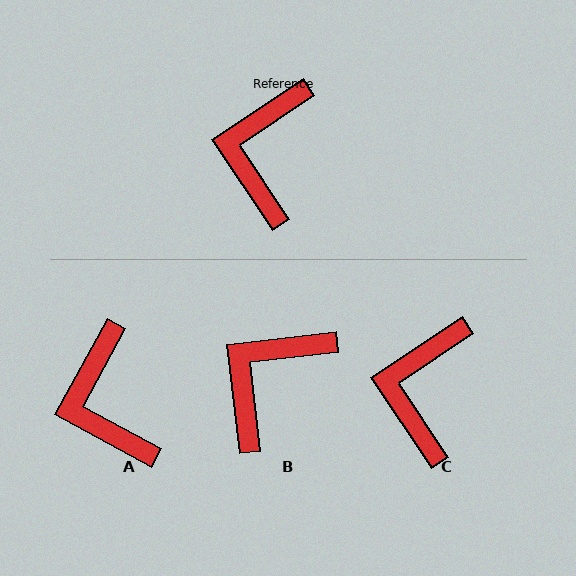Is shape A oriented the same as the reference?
No, it is off by about 28 degrees.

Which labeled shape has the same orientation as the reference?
C.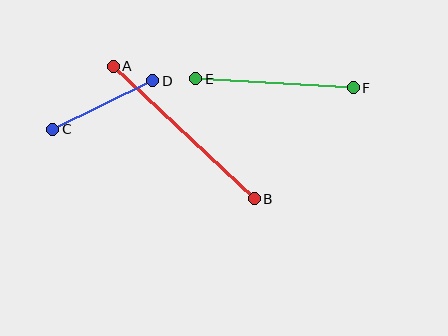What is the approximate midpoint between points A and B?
The midpoint is at approximately (184, 133) pixels.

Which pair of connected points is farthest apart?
Points A and B are farthest apart.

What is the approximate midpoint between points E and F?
The midpoint is at approximately (274, 83) pixels.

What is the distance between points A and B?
The distance is approximately 193 pixels.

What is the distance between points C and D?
The distance is approximately 111 pixels.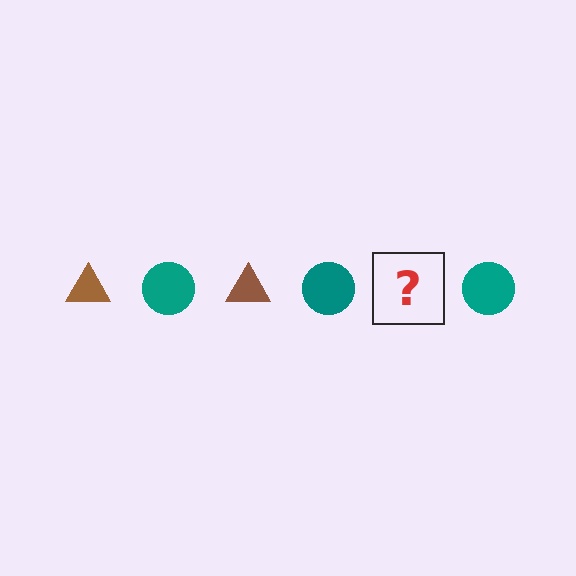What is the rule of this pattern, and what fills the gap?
The rule is that the pattern alternates between brown triangle and teal circle. The gap should be filled with a brown triangle.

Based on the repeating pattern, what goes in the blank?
The blank should be a brown triangle.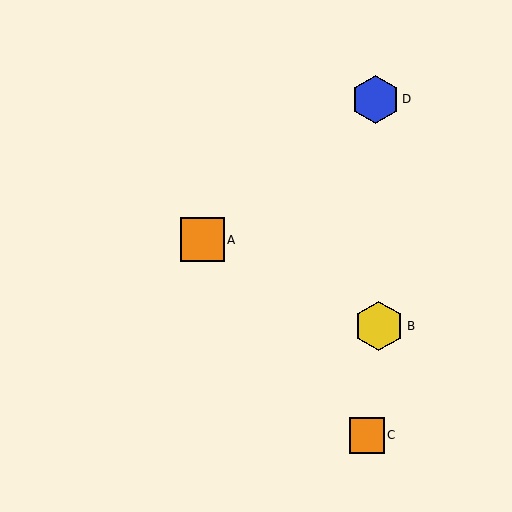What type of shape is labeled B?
Shape B is a yellow hexagon.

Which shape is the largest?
The yellow hexagon (labeled B) is the largest.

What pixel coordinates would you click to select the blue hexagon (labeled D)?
Click at (375, 99) to select the blue hexagon D.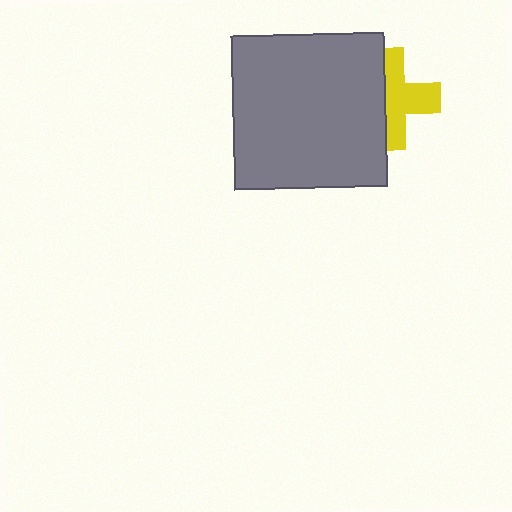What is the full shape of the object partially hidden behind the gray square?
The partially hidden object is a yellow cross.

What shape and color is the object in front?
The object in front is a gray square.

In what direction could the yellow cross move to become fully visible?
The yellow cross could move right. That would shift it out from behind the gray square entirely.